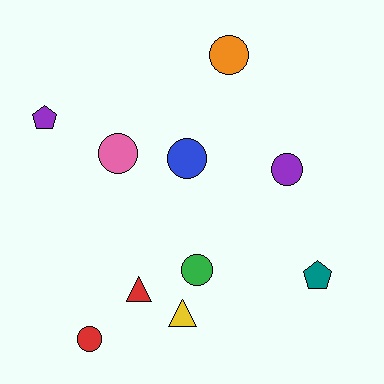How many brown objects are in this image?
There are no brown objects.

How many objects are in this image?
There are 10 objects.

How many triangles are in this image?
There are 2 triangles.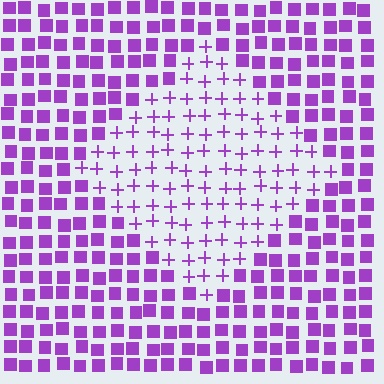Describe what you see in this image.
The image is filled with small purple elements arranged in a uniform grid. A diamond-shaped region contains plus signs, while the surrounding area contains squares. The boundary is defined purely by the change in element shape.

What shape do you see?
I see a diamond.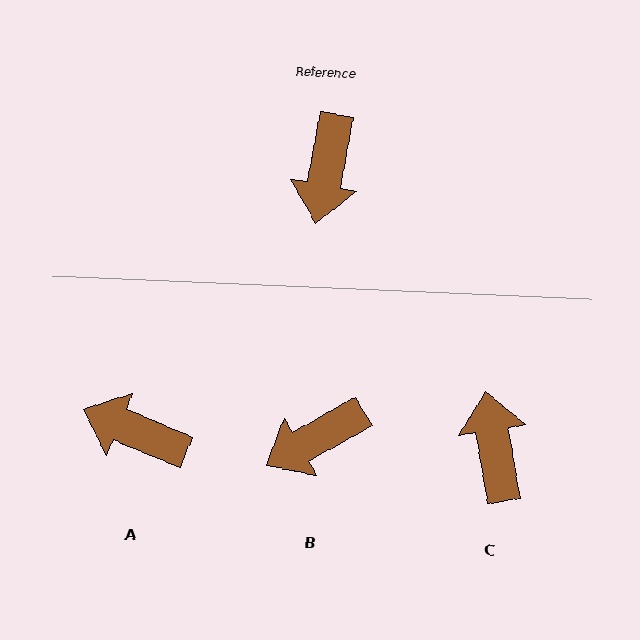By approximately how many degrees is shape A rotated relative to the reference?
Approximately 102 degrees clockwise.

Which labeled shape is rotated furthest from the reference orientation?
C, about 160 degrees away.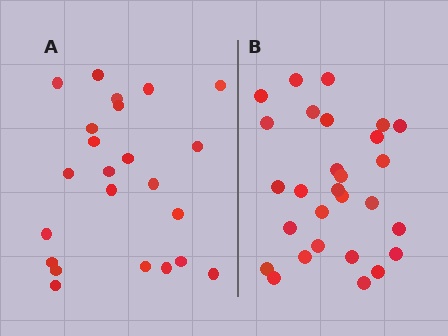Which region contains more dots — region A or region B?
Region B (the right region) has more dots.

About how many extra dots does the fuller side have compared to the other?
Region B has about 5 more dots than region A.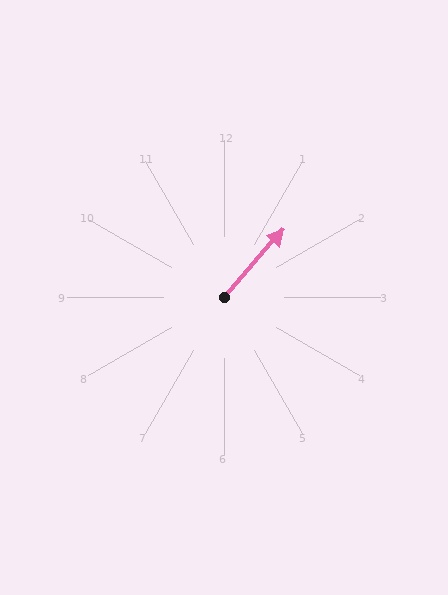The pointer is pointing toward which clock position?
Roughly 1 o'clock.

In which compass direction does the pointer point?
Northeast.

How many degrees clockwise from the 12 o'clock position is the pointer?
Approximately 41 degrees.